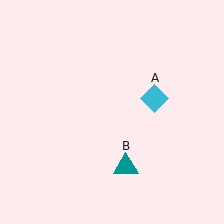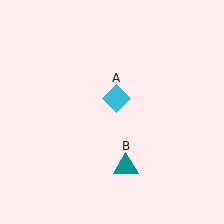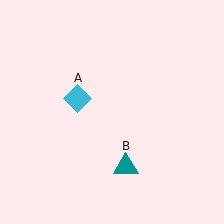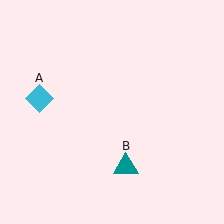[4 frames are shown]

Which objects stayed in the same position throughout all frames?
Teal triangle (object B) remained stationary.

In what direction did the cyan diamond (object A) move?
The cyan diamond (object A) moved left.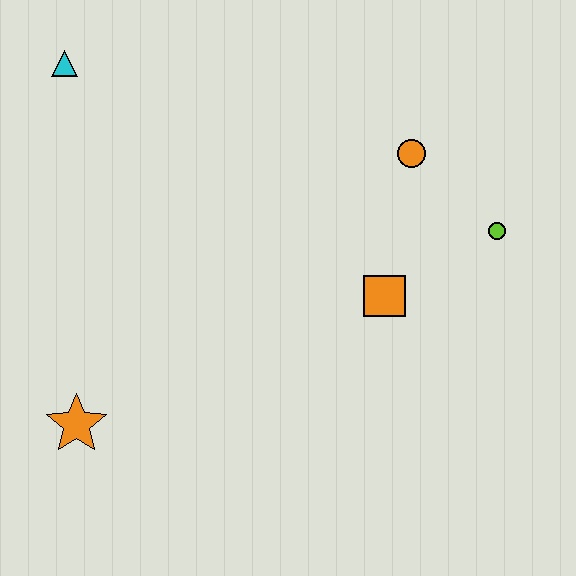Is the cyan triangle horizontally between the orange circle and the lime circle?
No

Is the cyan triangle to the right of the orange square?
No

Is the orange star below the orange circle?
Yes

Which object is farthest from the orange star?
The lime circle is farthest from the orange star.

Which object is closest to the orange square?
The lime circle is closest to the orange square.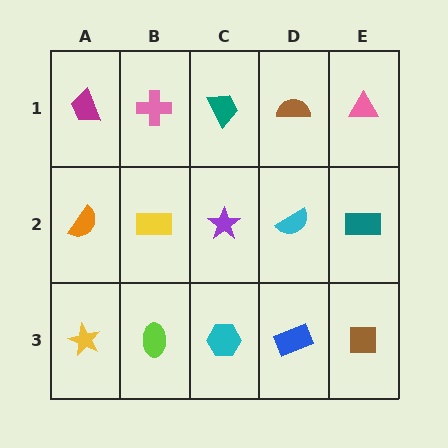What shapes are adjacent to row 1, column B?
A yellow rectangle (row 2, column B), a magenta trapezoid (row 1, column A), a teal trapezoid (row 1, column C).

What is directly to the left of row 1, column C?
A pink cross.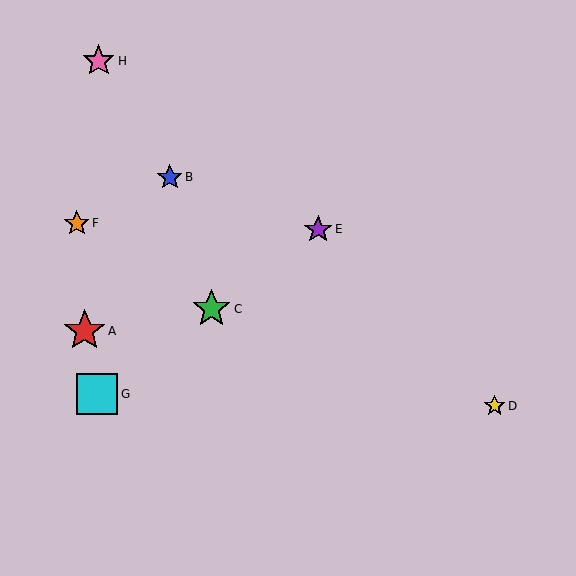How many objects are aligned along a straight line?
3 objects (C, E, G) are aligned along a straight line.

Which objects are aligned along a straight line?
Objects C, E, G are aligned along a straight line.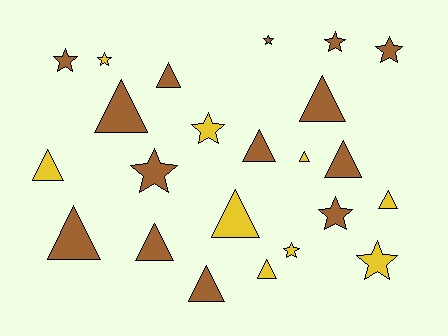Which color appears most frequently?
Brown, with 14 objects.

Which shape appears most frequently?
Triangle, with 13 objects.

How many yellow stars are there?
There are 4 yellow stars.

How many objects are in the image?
There are 23 objects.